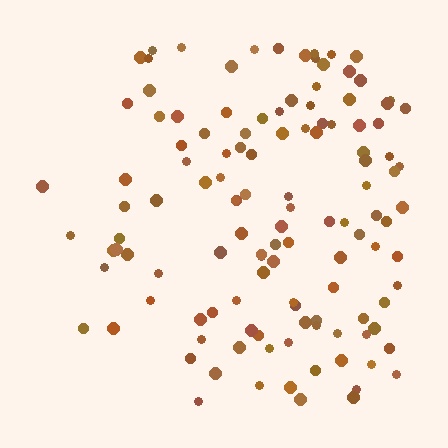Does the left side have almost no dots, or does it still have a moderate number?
Still a moderate number, just noticeably fewer than the right.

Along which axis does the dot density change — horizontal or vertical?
Horizontal.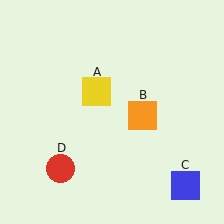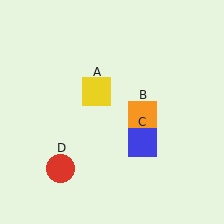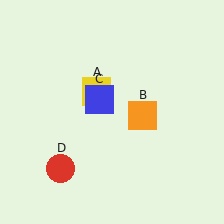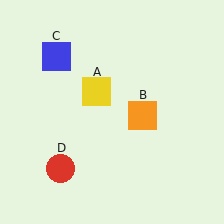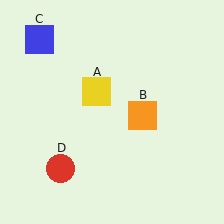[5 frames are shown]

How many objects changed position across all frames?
1 object changed position: blue square (object C).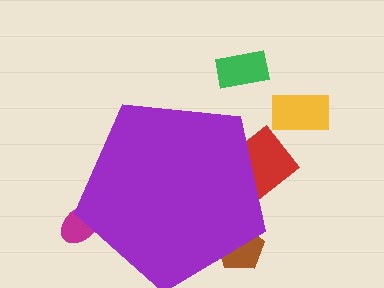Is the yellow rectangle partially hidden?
No, the yellow rectangle is fully visible.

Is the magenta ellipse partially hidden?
Yes, the magenta ellipse is partially hidden behind the purple pentagon.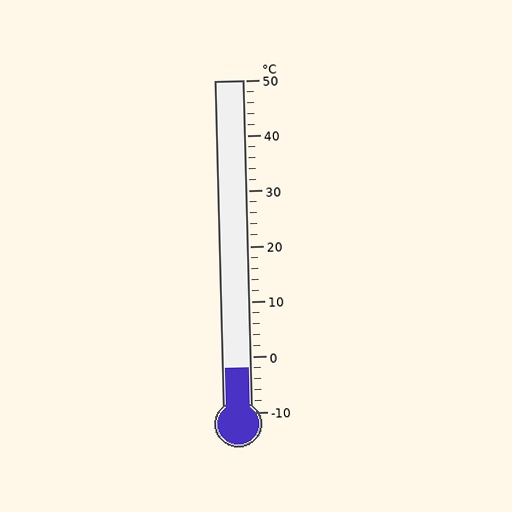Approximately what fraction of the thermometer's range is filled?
The thermometer is filled to approximately 15% of its range.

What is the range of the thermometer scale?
The thermometer scale ranges from -10°C to 50°C.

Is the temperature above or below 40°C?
The temperature is below 40°C.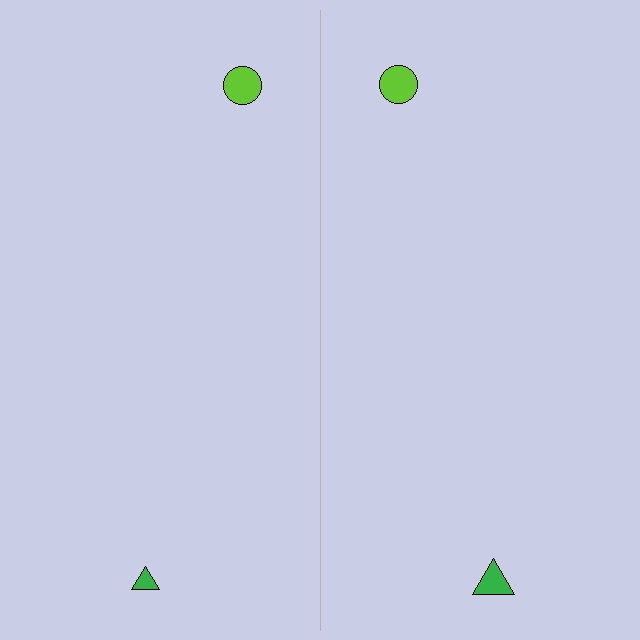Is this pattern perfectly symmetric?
No, the pattern is not perfectly symmetric. The green triangle on the right side has a different size than its mirror counterpart.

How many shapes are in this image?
There are 4 shapes in this image.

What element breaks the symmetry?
The green triangle on the right side has a different size than its mirror counterpart.